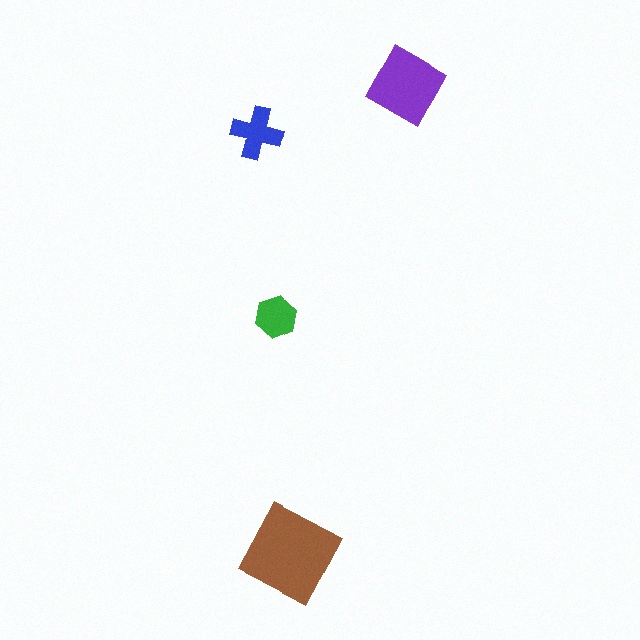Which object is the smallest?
The green hexagon.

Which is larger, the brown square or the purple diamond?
The brown square.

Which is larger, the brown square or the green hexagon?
The brown square.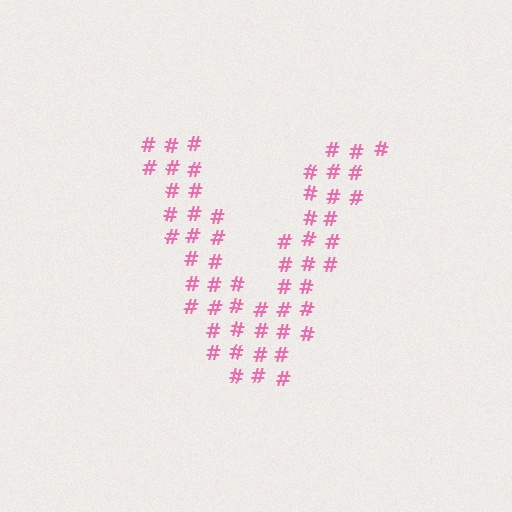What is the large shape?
The large shape is the letter V.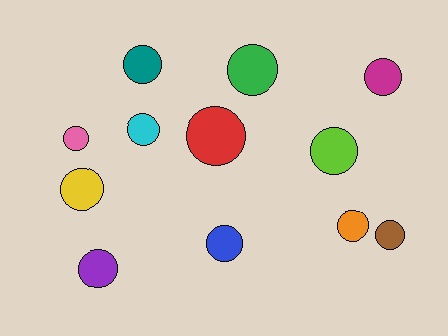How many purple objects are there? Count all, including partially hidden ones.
There is 1 purple object.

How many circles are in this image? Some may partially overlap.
There are 12 circles.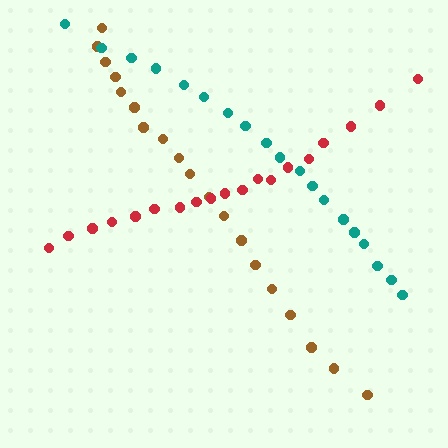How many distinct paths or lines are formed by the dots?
There are 3 distinct paths.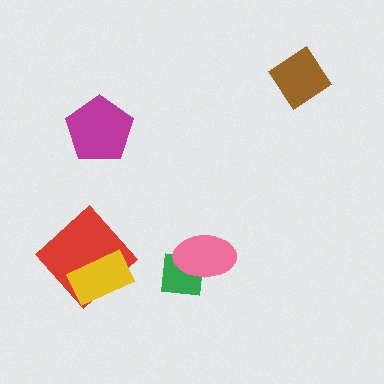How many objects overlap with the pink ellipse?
1 object overlaps with the pink ellipse.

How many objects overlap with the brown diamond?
0 objects overlap with the brown diamond.